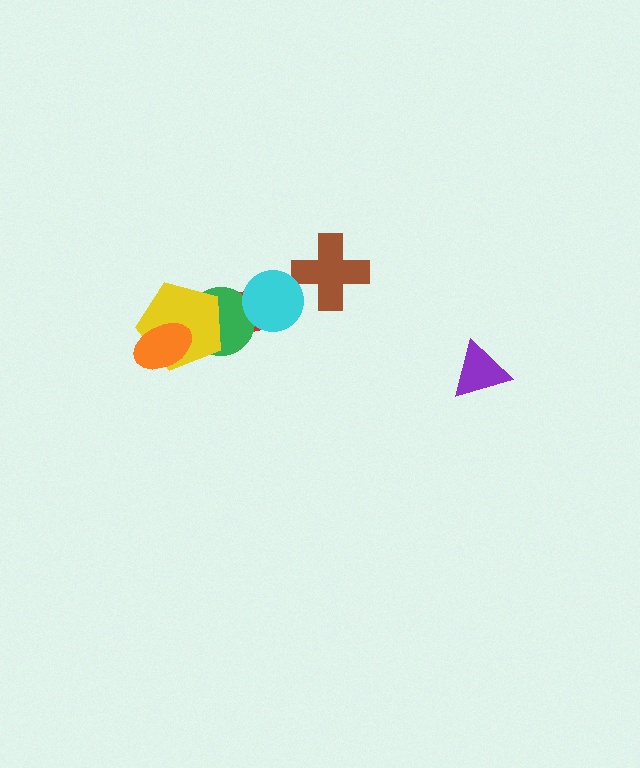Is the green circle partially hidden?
Yes, it is partially covered by another shape.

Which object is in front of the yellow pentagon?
The orange ellipse is in front of the yellow pentagon.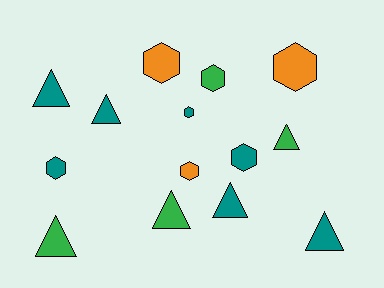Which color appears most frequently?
Teal, with 7 objects.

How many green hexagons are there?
There is 1 green hexagon.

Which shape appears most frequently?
Hexagon, with 7 objects.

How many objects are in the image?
There are 14 objects.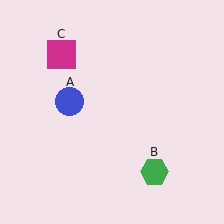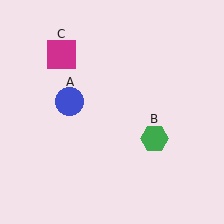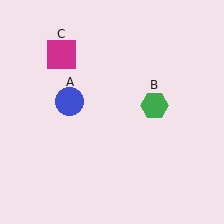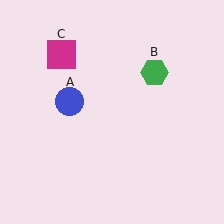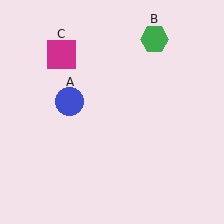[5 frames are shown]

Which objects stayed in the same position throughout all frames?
Blue circle (object A) and magenta square (object C) remained stationary.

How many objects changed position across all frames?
1 object changed position: green hexagon (object B).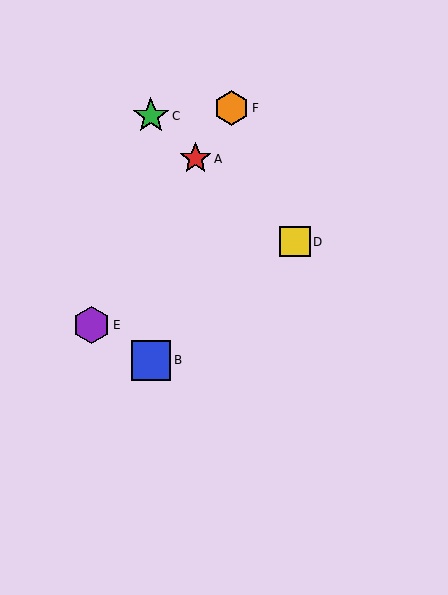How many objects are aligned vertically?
2 objects (B, C) are aligned vertically.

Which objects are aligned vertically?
Objects B, C are aligned vertically.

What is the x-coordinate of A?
Object A is at x≈195.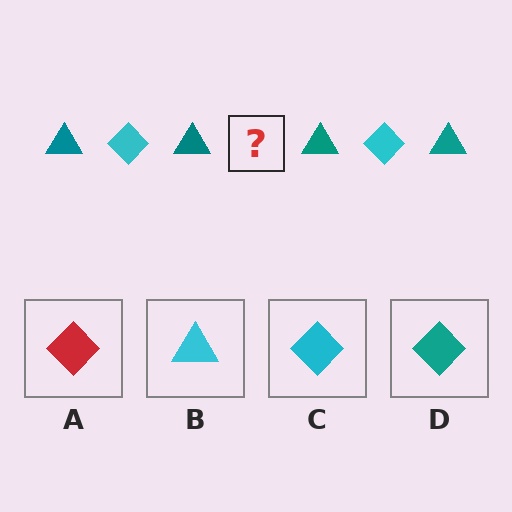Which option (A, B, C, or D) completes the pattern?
C.